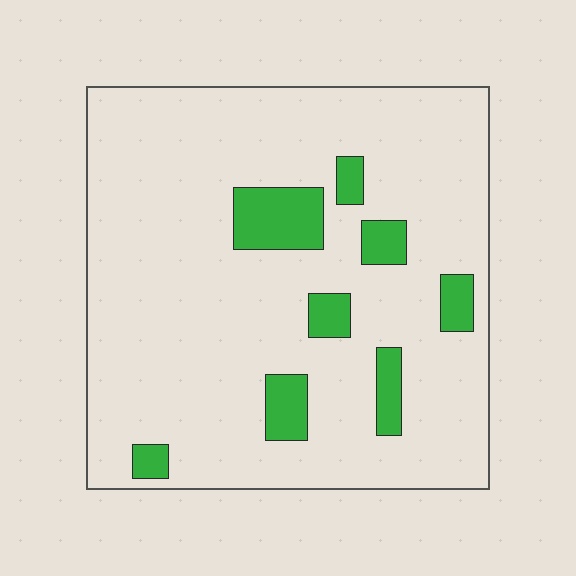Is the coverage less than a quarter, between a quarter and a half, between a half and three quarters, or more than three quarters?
Less than a quarter.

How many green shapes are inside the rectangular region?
8.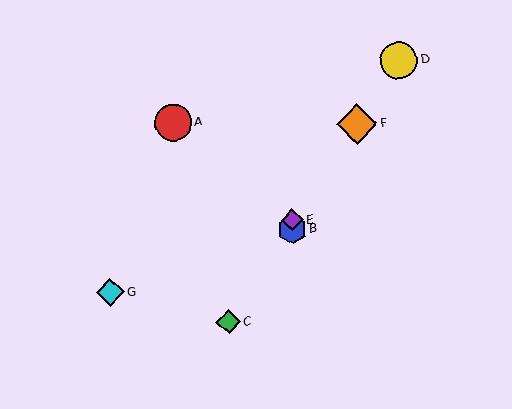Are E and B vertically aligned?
Yes, both are at x≈292.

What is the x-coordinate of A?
Object A is at x≈173.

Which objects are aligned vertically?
Objects B, E are aligned vertically.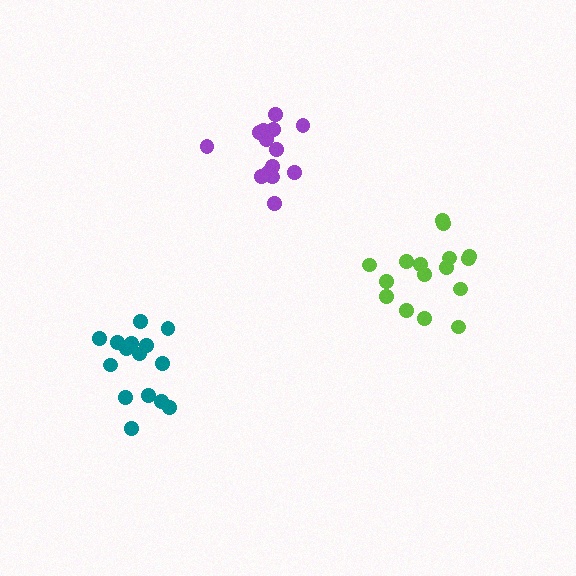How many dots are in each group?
Group 1: 16 dots, Group 2: 14 dots, Group 3: 15 dots (45 total).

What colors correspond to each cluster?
The clusters are colored: lime, purple, teal.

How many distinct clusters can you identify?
There are 3 distinct clusters.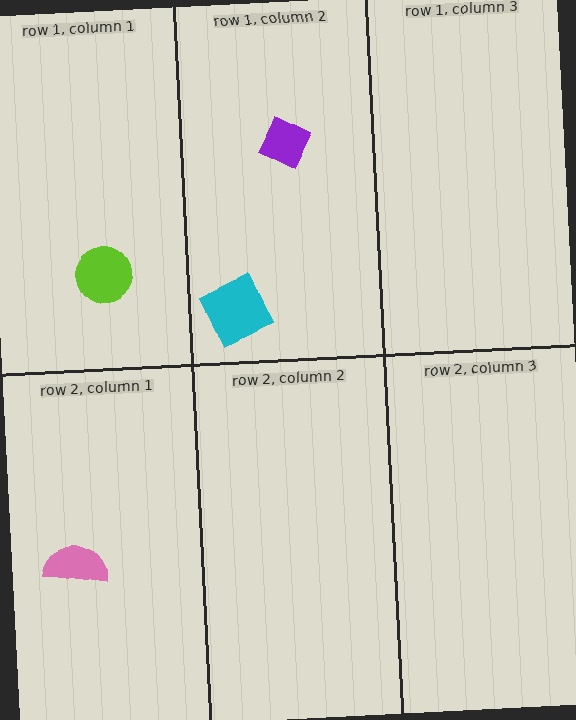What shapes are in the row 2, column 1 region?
The pink semicircle.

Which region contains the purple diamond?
The row 1, column 2 region.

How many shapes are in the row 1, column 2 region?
2.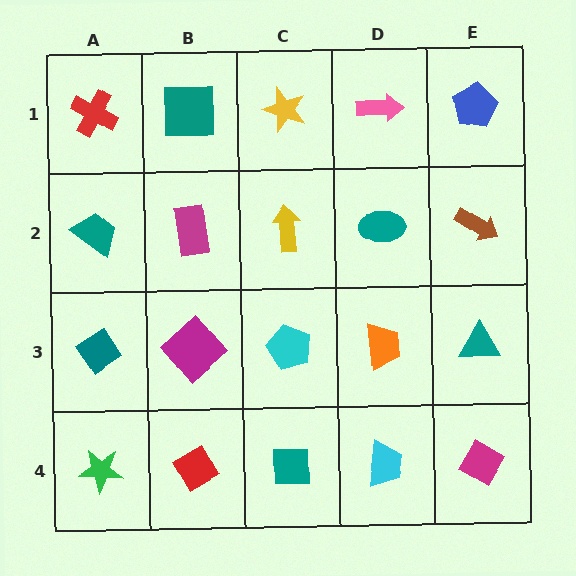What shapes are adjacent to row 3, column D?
A teal ellipse (row 2, column D), a cyan trapezoid (row 4, column D), a cyan pentagon (row 3, column C), a teal triangle (row 3, column E).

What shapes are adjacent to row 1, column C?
A yellow arrow (row 2, column C), a teal square (row 1, column B), a pink arrow (row 1, column D).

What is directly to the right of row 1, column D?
A blue pentagon.